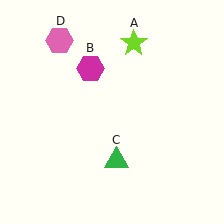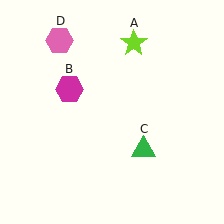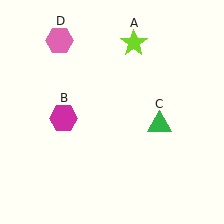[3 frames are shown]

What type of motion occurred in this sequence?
The magenta hexagon (object B), green triangle (object C) rotated counterclockwise around the center of the scene.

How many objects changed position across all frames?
2 objects changed position: magenta hexagon (object B), green triangle (object C).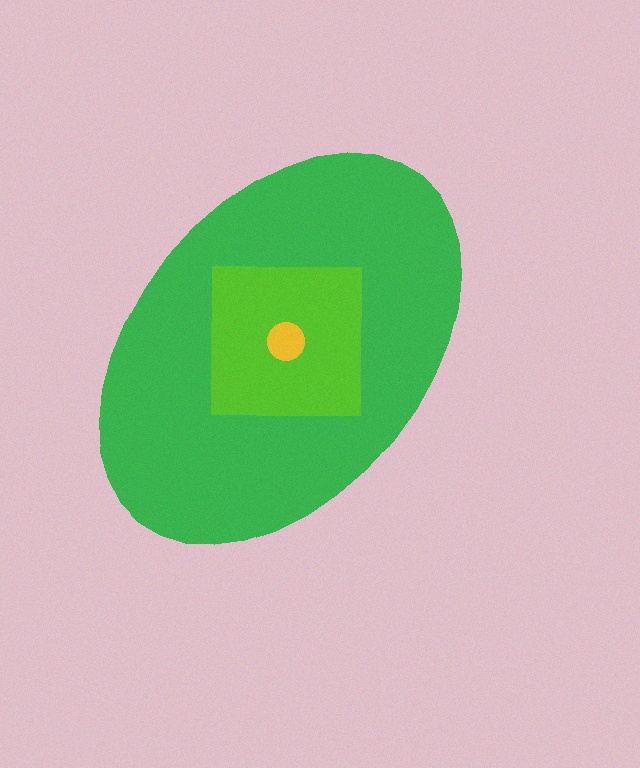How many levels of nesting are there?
3.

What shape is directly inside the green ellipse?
The lime square.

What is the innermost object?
The yellow circle.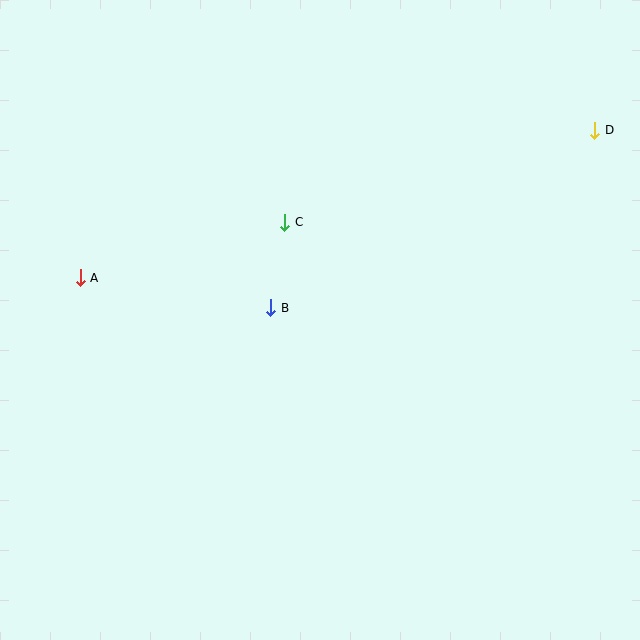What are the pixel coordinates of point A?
Point A is at (80, 278).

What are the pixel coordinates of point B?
Point B is at (271, 308).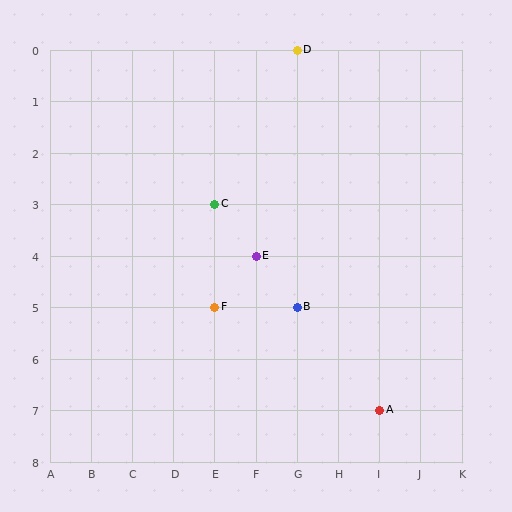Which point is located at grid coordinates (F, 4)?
Point E is at (F, 4).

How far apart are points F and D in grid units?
Points F and D are 2 columns and 5 rows apart (about 5.4 grid units diagonally).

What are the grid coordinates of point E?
Point E is at grid coordinates (F, 4).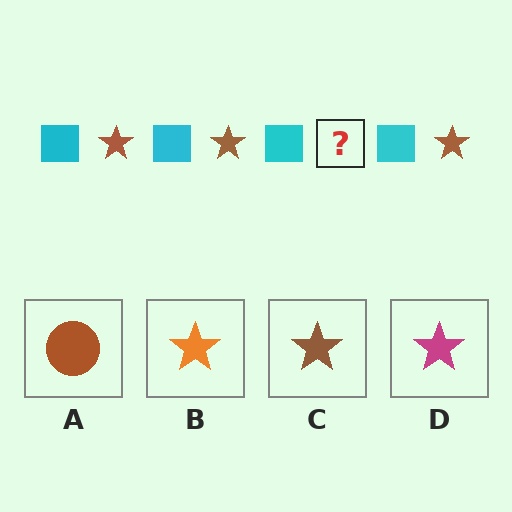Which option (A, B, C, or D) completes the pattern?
C.